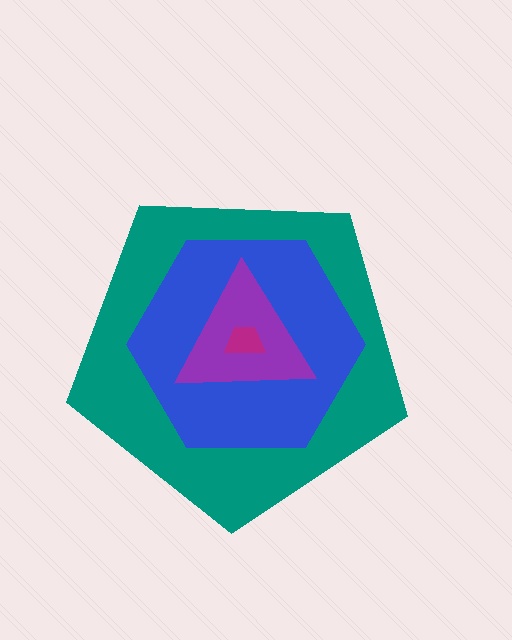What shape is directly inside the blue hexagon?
The purple triangle.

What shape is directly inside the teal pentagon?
The blue hexagon.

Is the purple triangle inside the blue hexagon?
Yes.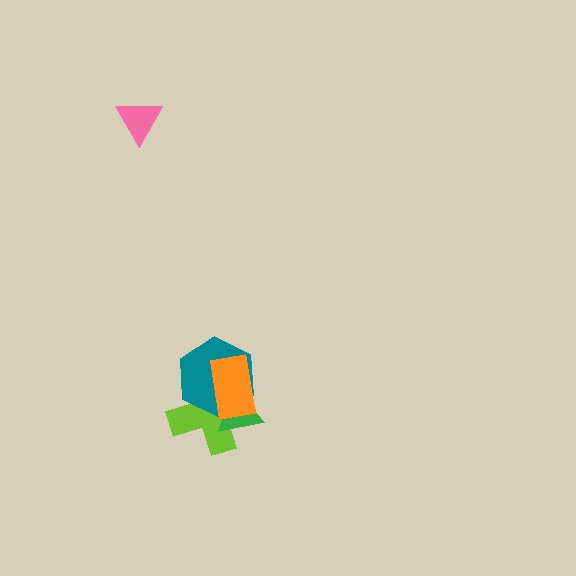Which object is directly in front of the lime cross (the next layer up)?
The green triangle is directly in front of the lime cross.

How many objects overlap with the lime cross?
3 objects overlap with the lime cross.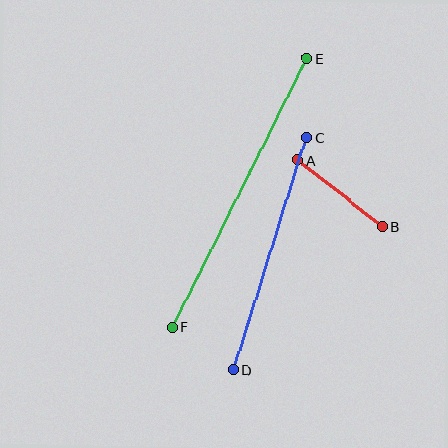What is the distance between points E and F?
The distance is approximately 301 pixels.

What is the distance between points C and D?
The distance is approximately 244 pixels.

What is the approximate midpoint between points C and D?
The midpoint is at approximately (270, 254) pixels.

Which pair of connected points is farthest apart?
Points E and F are farthest apart.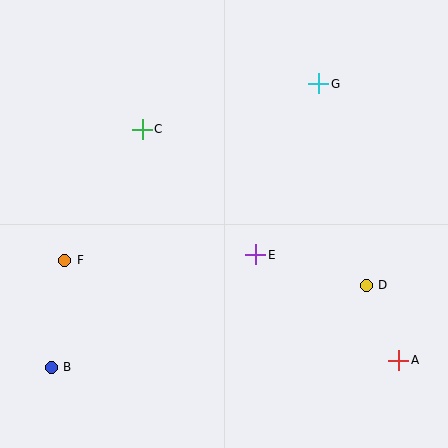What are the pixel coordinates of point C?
Point C is at (142, 129).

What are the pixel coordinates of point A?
Point A is at (399, 360).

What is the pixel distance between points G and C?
The distance between G and C is 182 pixels.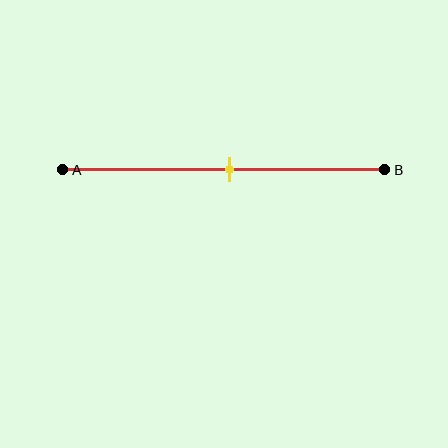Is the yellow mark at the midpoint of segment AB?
Yes, the mark is approximately at the midpoint.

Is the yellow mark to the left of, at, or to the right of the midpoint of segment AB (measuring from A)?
The yellow mark is approximately at the midpoint of segment AB.